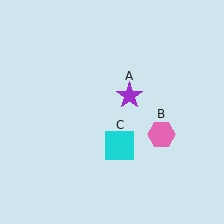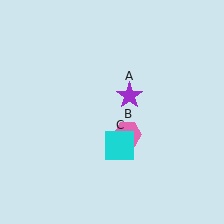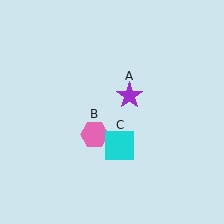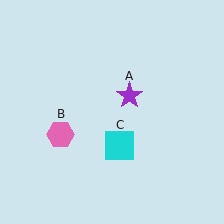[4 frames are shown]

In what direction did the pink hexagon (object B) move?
The pink hexagon (object B) moved left.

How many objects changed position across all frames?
1 object changed position: pink hexagon (object B).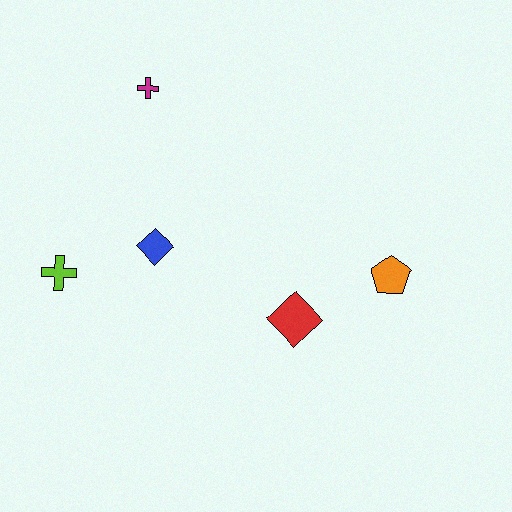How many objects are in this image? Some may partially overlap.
There are 5 objects.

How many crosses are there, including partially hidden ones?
There are 2 crosses.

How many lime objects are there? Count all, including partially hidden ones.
There is 1 lime object.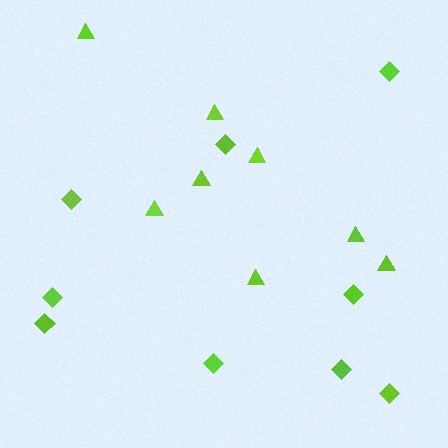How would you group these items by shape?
There are 2 groups: one group of triangles (8) and one group of diamonds (9).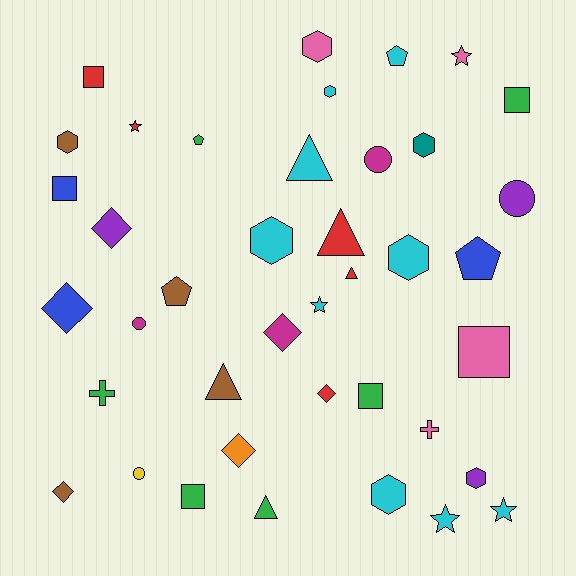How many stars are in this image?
There are 5 stars.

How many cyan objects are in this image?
There are 9 cyan objects.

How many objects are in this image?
There are 40 objects.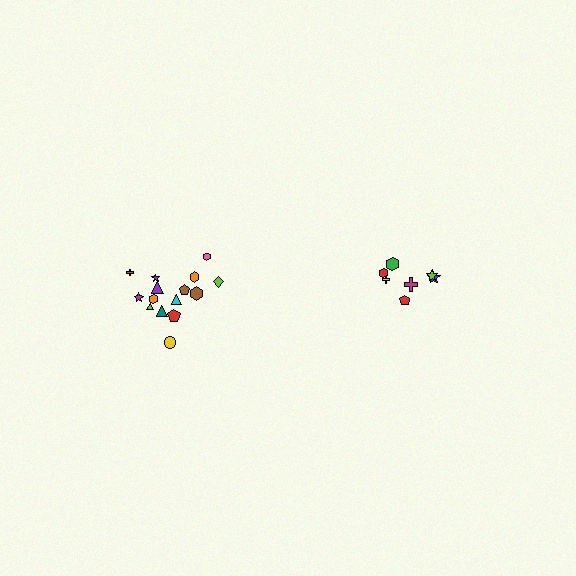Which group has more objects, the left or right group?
The left group.